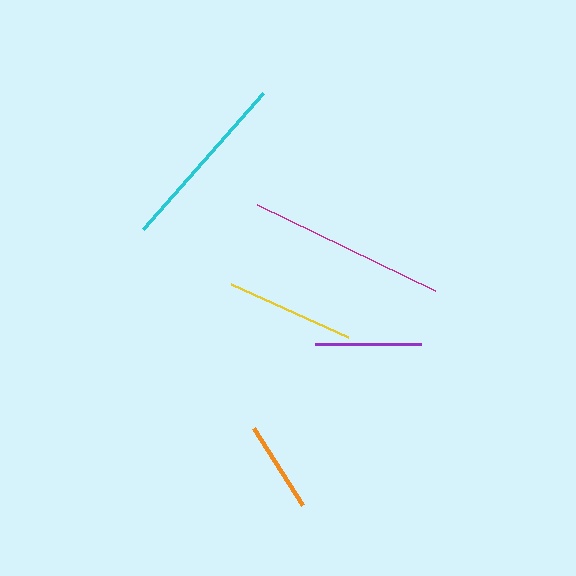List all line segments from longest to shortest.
From longest to shortest: magenta, cyan, yellow, purple, orange.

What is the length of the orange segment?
The orange segment is approximately 92 pixels long.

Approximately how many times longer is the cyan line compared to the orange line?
The cyan line is approximately 2.0 times the length of the orange line.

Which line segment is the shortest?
The orange line is the shortest at approximately 92 pixels.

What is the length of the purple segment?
The purple segment is approximately 107 pixels long.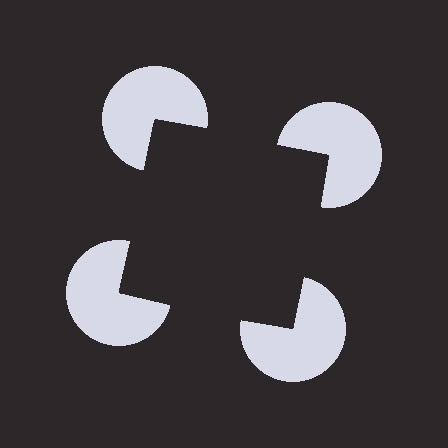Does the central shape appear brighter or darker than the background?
It typically appears slightly darker than the background, even though no actual brightness change is drawn.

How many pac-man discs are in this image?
There are 4 — one at each vertex of the illusory square.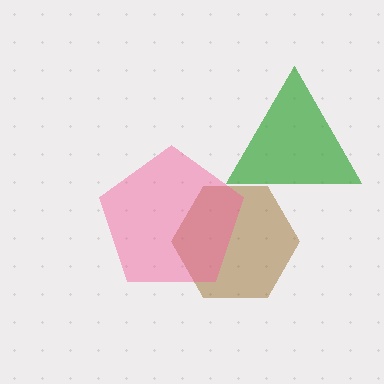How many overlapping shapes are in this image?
There are 3 overlapping shapes in the image.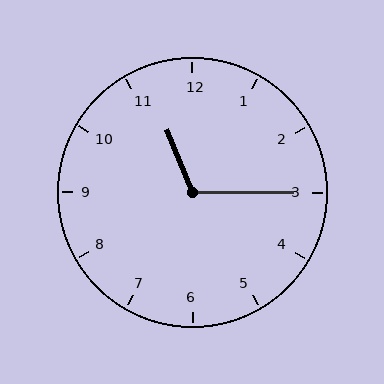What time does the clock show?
11:15.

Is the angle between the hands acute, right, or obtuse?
It is obtuse.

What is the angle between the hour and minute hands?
Approximately 112 degrees.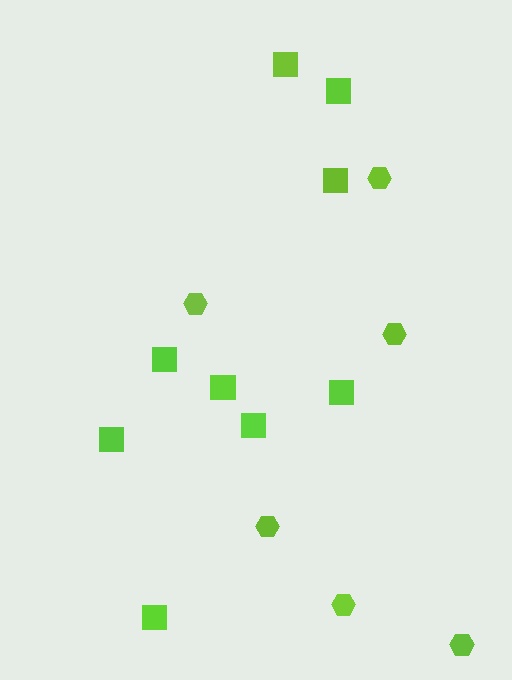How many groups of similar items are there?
There are 2 groups: one group of squares (9) and one group of hexagons (6).